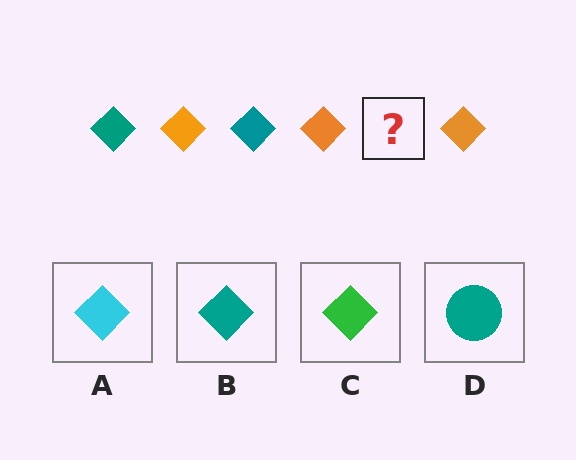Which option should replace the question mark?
Option B.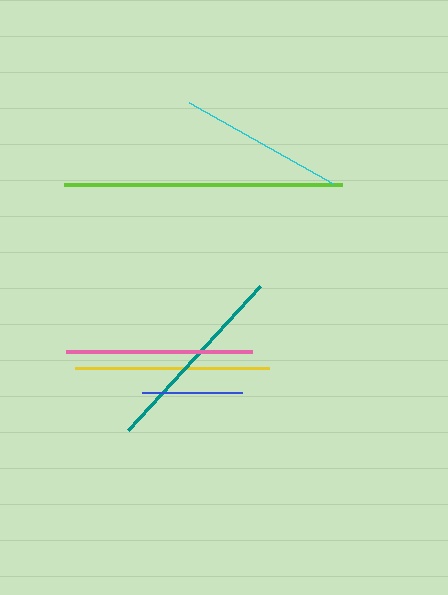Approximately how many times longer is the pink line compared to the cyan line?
The pink line is approximately 1.1 times the length of the cyan line.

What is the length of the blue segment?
The blue segment is approximately 100 pixels long.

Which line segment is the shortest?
The blue line is the shortest at approximately 100 pixels.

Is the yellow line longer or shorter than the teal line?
The teal line is longer than the yellow line.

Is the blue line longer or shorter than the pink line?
The pink line is longer than the blue line.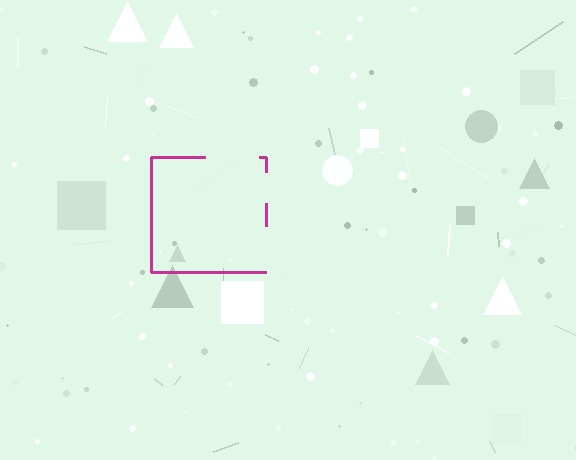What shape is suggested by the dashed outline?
The dashed outline suggests a square.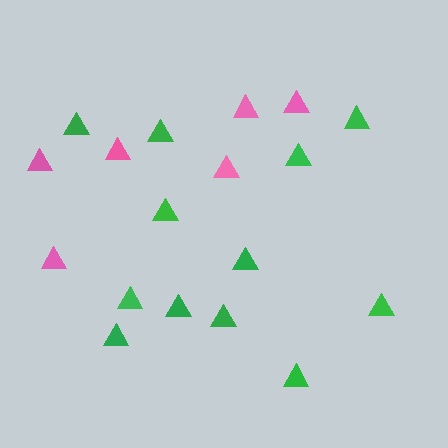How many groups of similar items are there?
There are 2 groups: one group of pink triangles (6) and one group of green triangles (12).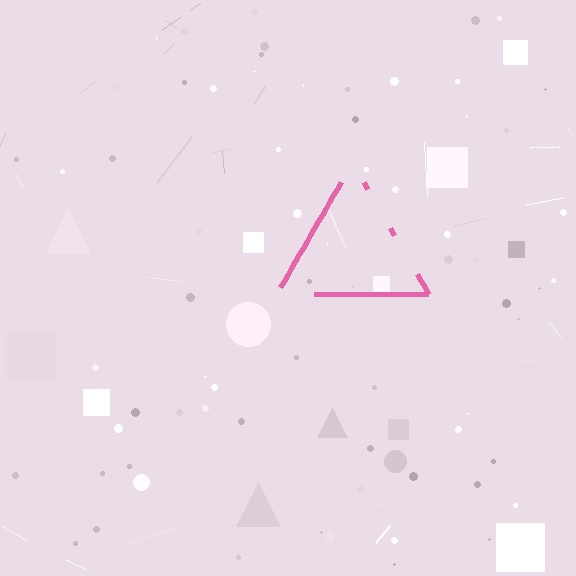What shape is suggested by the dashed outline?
The dashed outline suggests a triangle.